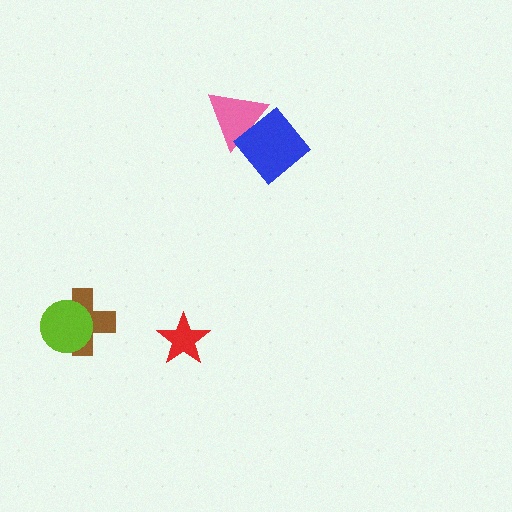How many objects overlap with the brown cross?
1 object overlaps with the brown cross.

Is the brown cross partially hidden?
Yes, it is partially covered by another shape.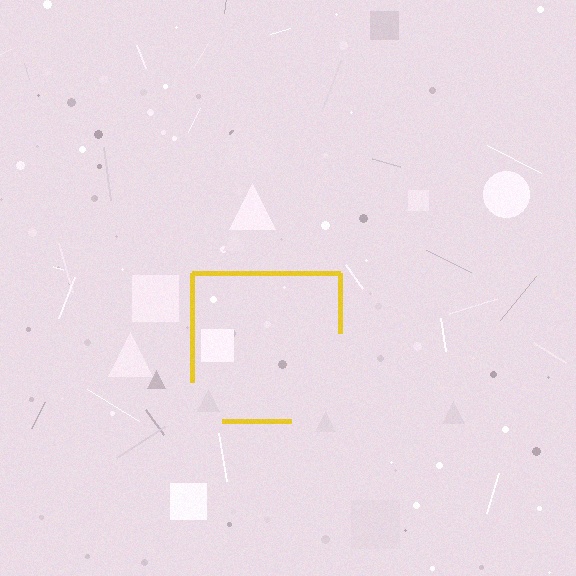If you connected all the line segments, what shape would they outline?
They would outline a square.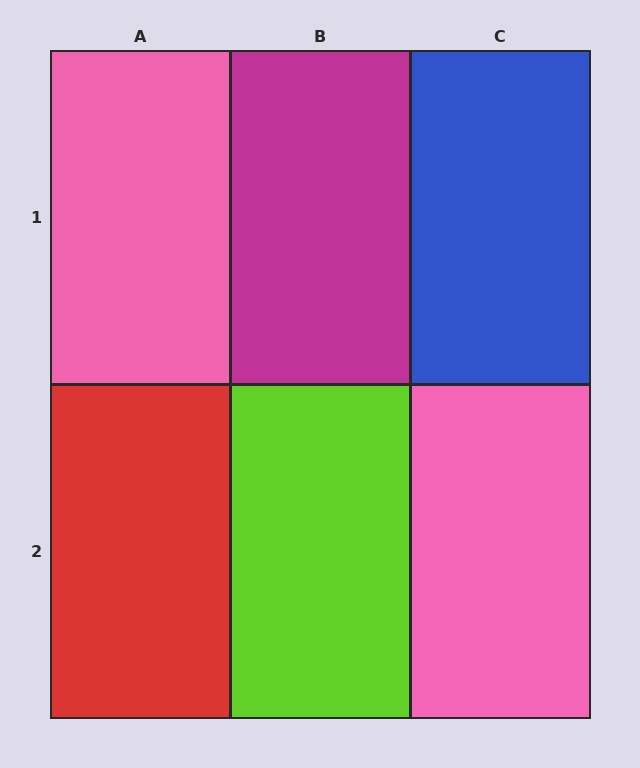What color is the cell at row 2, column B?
Lime.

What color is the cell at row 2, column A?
Red.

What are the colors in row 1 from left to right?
Pink, magenta, blue.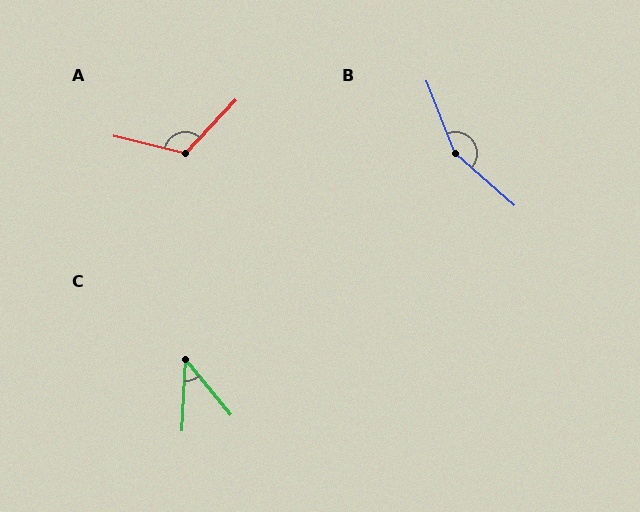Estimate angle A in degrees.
Approximately 119 degrees.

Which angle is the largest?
B, at approximately 153 degrees.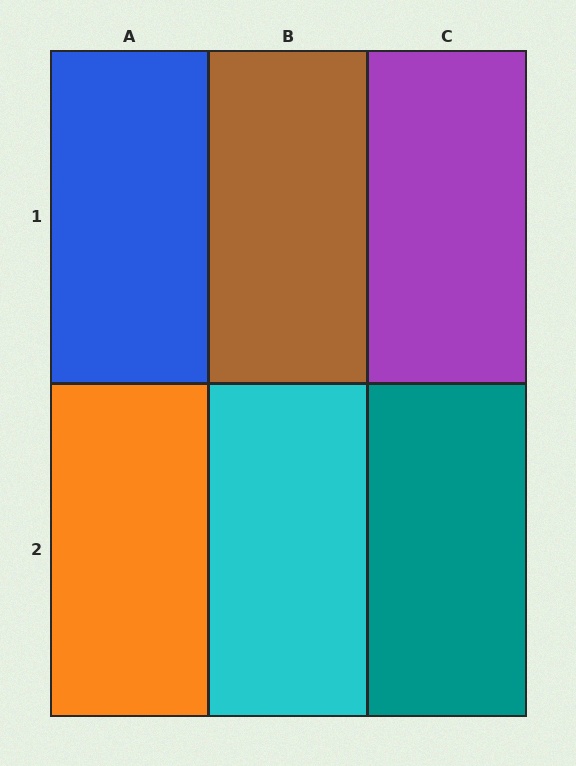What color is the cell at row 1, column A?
Blue.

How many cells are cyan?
1 cell is cyan.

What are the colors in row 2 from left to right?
Orange, cyan, teal.